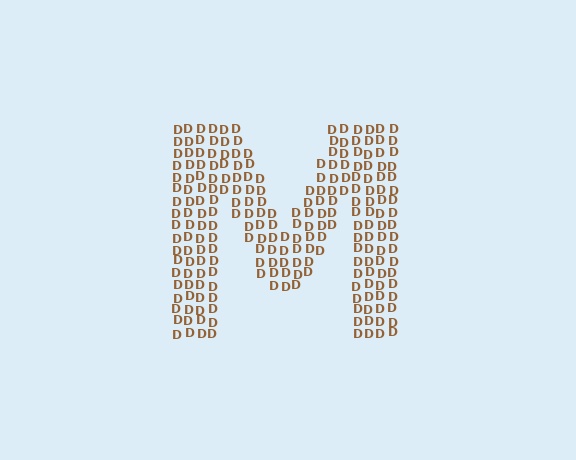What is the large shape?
The large shape is the letter M.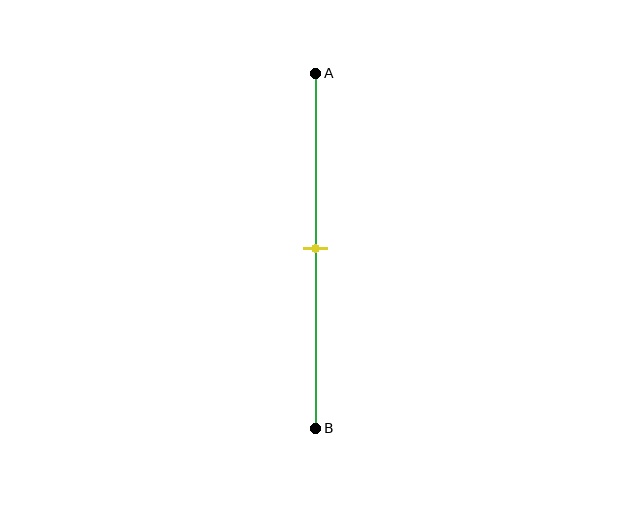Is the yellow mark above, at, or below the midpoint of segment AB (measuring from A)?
The yellow mark is approximately at the midpoint of segment AB.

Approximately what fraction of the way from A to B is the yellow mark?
The yellow mark is approximately 50% of the way from A to B.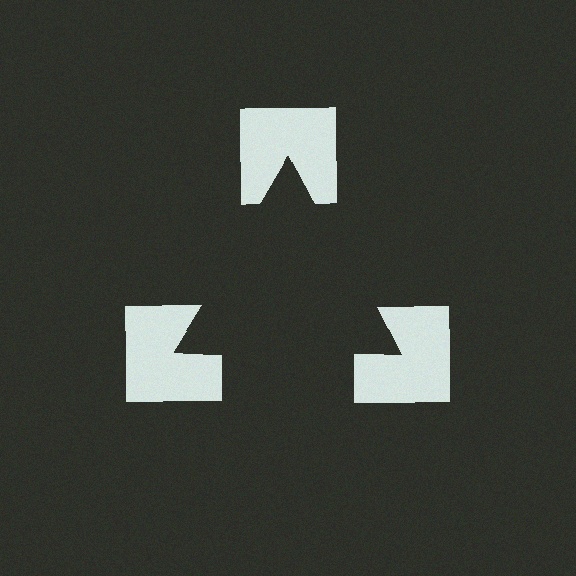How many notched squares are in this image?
There are 3 — one at each vertex of the illusory triangle.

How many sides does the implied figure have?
3 sides.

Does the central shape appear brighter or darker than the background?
It typically appears slightly darker than the background, even though no actual brightness change is drawn.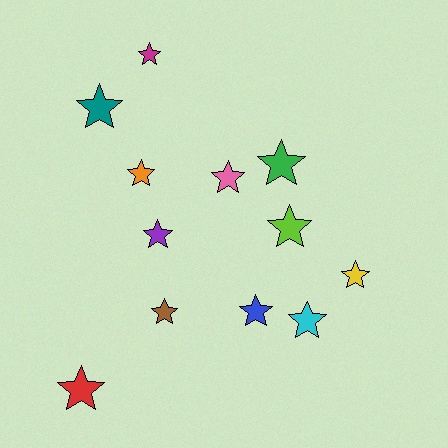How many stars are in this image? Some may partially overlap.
There are 12 stars.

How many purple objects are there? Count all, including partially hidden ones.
There is 1 purple object.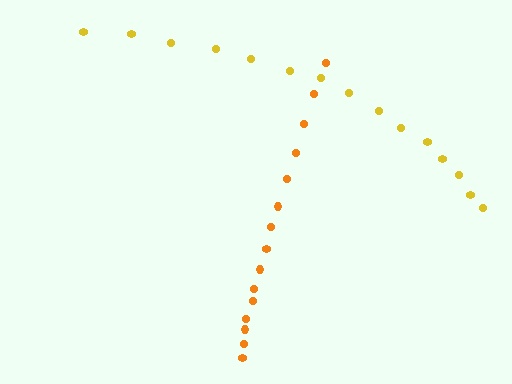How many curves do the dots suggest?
There are 2 distinct paths.